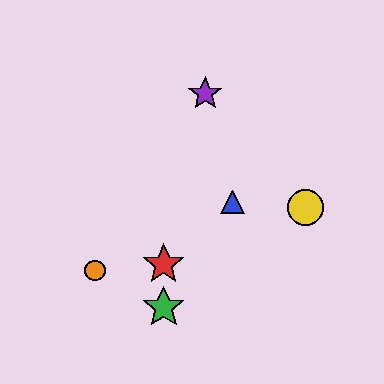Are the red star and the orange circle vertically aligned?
No, the red star is at x≈164 and the orange circle is at x≈95.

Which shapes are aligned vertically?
The red star, the green star are aligned vertically.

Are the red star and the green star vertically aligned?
Yes, both are at x≈164.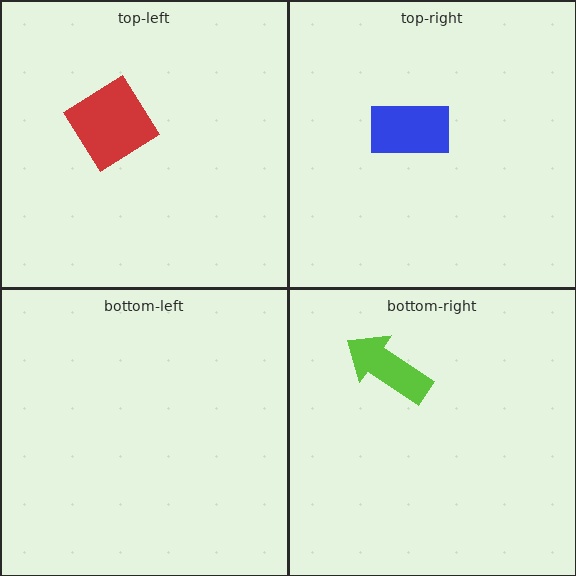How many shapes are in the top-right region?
1.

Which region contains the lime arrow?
The bottom-right region.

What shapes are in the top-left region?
The red diamond.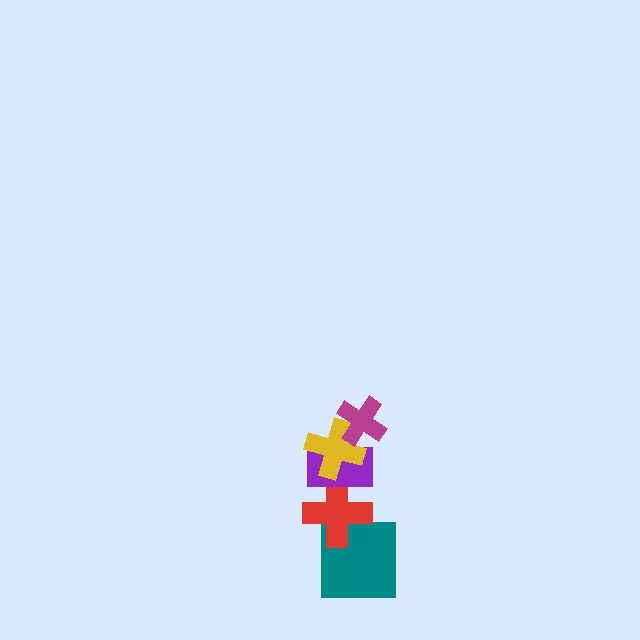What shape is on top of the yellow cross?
The magenta cross is on top of the yellow cross.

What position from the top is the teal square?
The teal square is 5th from the top.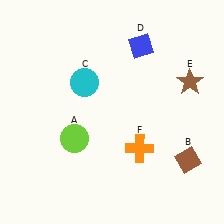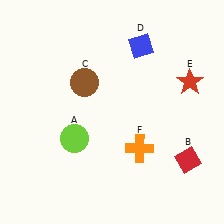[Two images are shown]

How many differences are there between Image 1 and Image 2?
There are 3 differences between the two images.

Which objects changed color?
B changed from brown to red. C changed from cyan to brown. E changed from brown to red.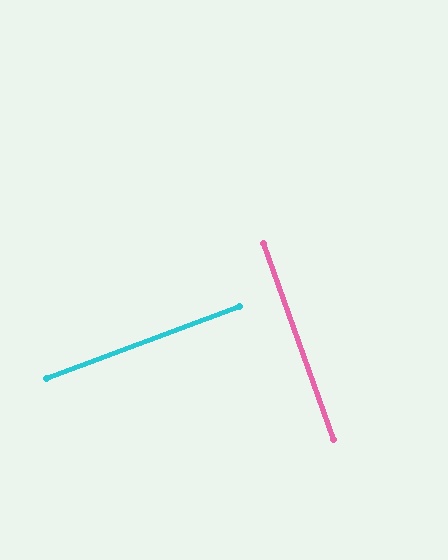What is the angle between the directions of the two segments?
Approximately 89 degrees.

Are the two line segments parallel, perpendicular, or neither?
Perpendicular — they meet at approximately 89°.